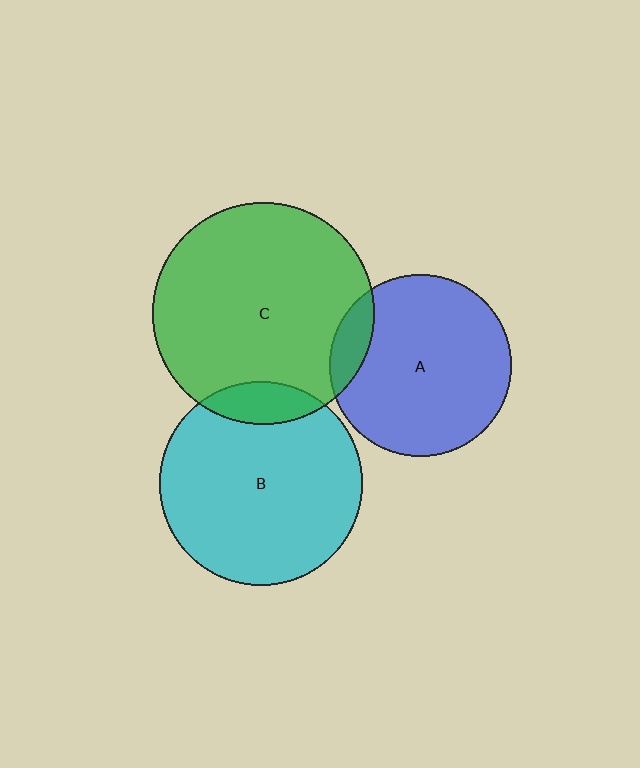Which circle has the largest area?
Circle C (green).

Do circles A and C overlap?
Yes.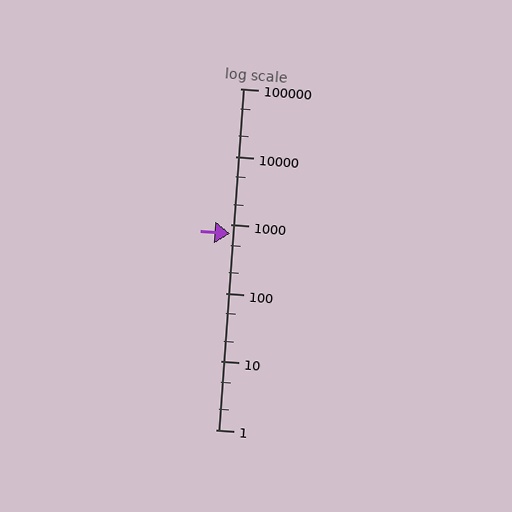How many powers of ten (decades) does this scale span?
The scale spans 5 decades, from 1 to 100000.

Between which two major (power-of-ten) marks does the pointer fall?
The pointer is between 100 and 1000.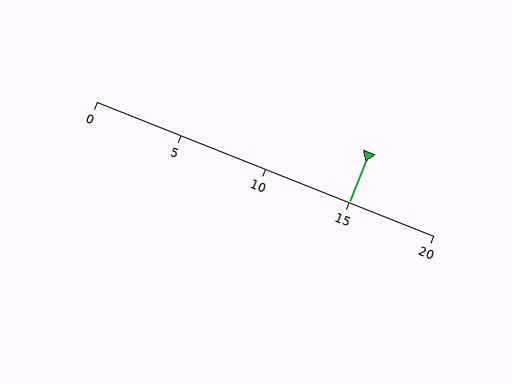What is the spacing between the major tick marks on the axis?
The major ticks are spaced 5 apart.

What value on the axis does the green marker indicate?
The marker indicates approximately 15.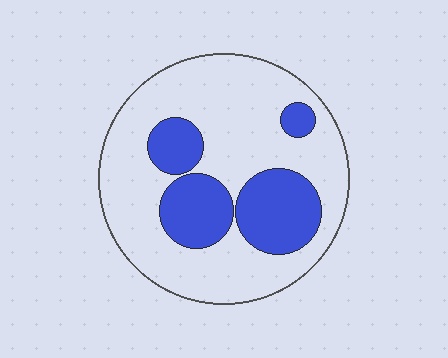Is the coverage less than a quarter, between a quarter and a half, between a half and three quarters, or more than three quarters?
Between a quarter and a half.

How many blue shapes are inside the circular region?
4.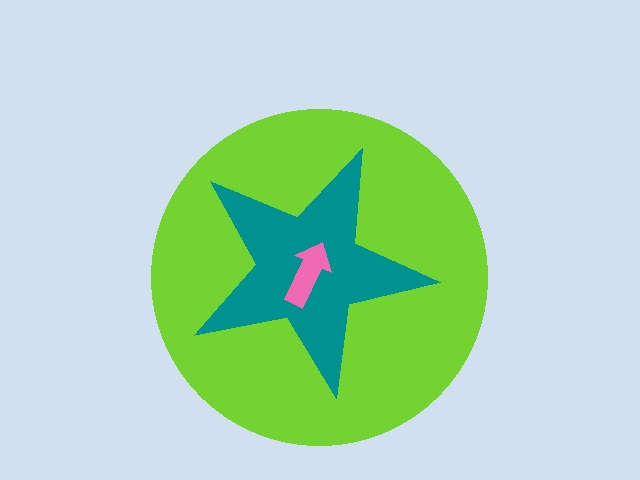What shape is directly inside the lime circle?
The teal star.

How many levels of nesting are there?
3.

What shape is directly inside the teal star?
The pink arrow.